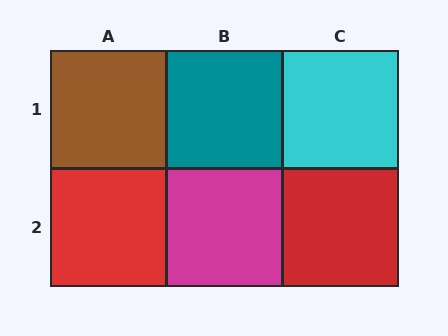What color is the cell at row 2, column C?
Red.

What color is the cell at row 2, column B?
Magenta.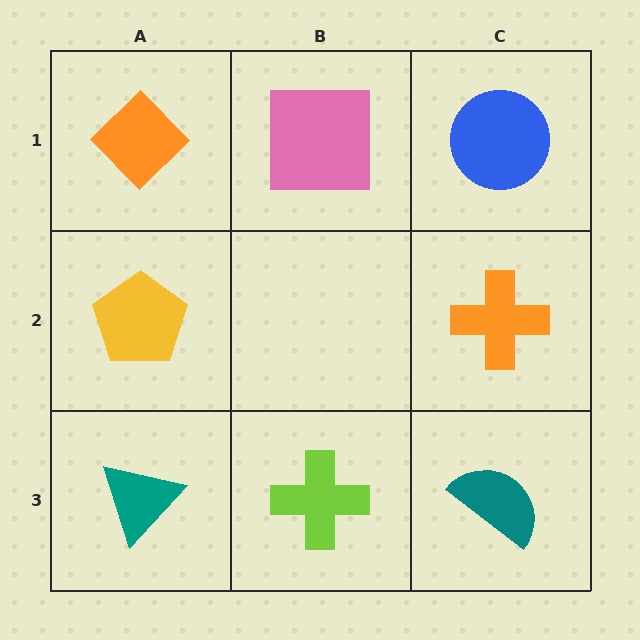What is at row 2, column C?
An orange cross.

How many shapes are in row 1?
3 shapes.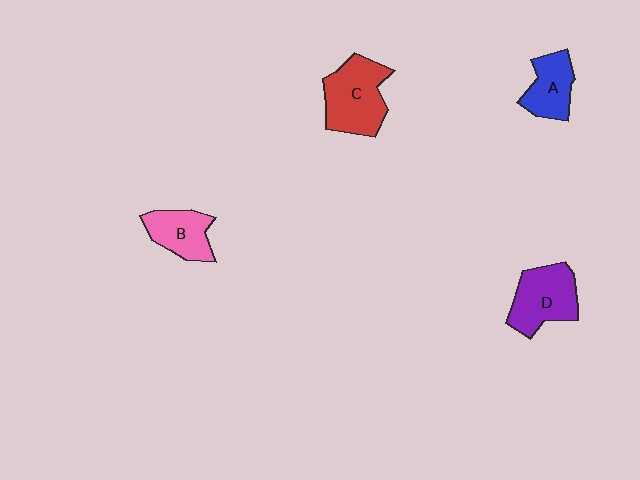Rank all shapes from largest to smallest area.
From largest to smallest: C (red), D (purple), B (pink), A (blue).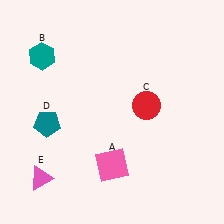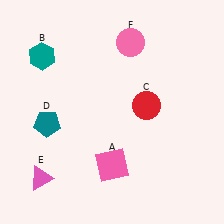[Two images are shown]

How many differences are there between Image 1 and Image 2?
There is 1 difference between the two images.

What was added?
A pink circle (F) was added in Image 2.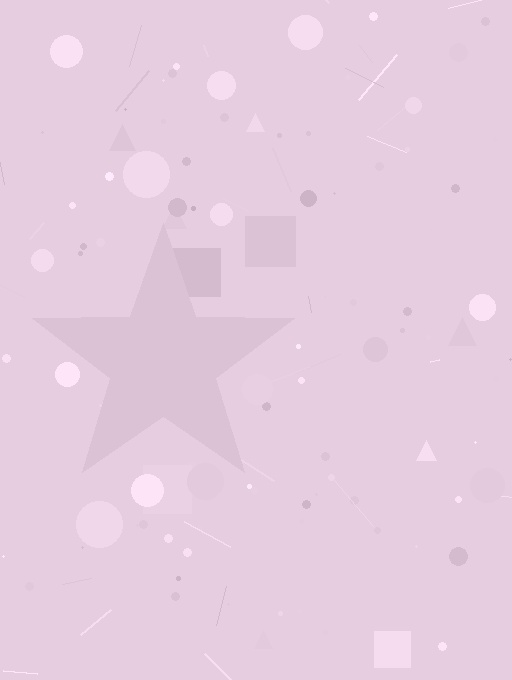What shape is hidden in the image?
A star is hidden in the image.